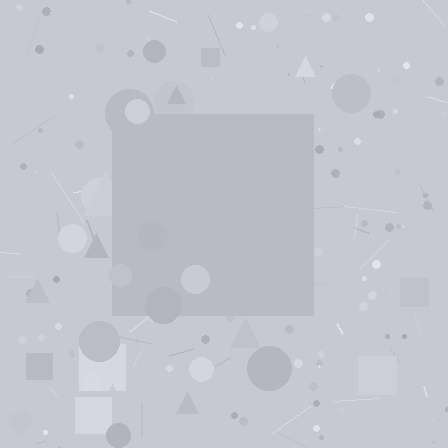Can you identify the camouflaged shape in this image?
The camouflaged shape is a square.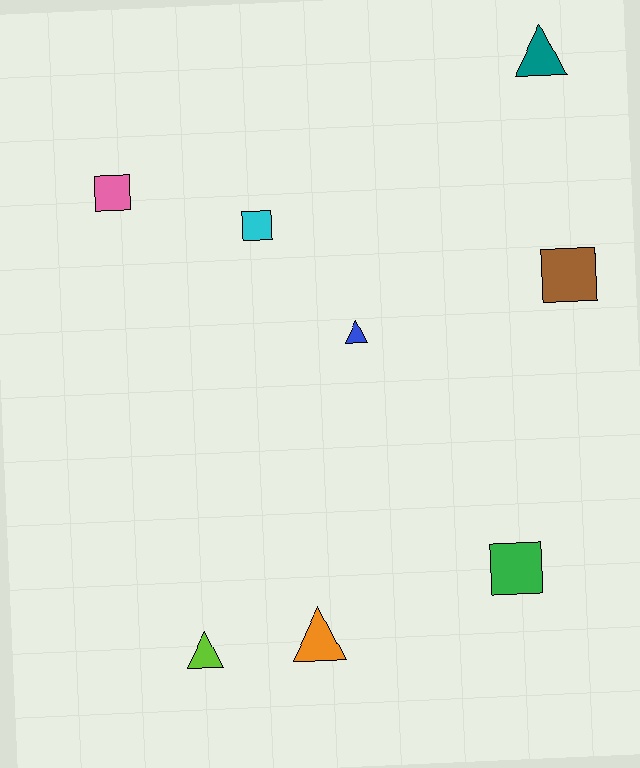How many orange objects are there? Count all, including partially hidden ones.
There is 1 orange object.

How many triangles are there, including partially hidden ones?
There are 4 triangles.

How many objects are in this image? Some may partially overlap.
There are 8 objects.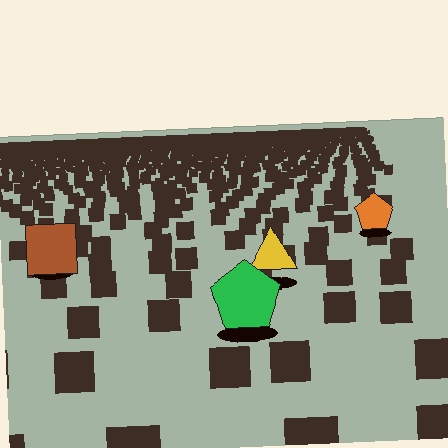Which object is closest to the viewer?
The green pentagon is closest. The texture marks near it are larger and more spread out.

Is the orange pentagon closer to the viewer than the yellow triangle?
No. The yellow triangle is closer — you can tell from the texture gradient: the ground texture is coarser near it.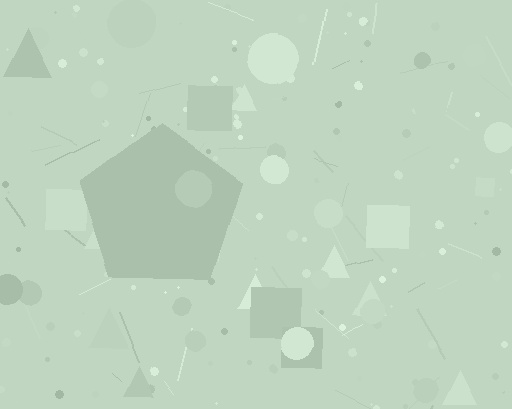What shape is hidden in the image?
A pentagon is hidden in the image.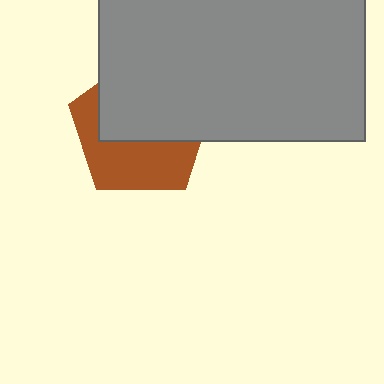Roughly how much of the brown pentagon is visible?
About half of it is visible (roughly 45%).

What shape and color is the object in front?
The object in front is a gray rectangle.